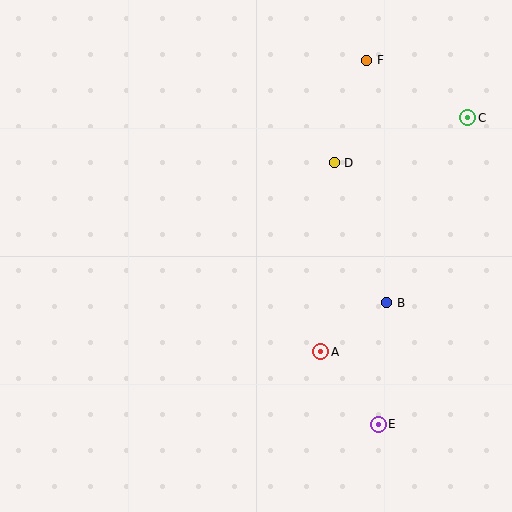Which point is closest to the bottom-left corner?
Point A is closest to the bottom-left corner.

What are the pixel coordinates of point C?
Point C is at (468, 118).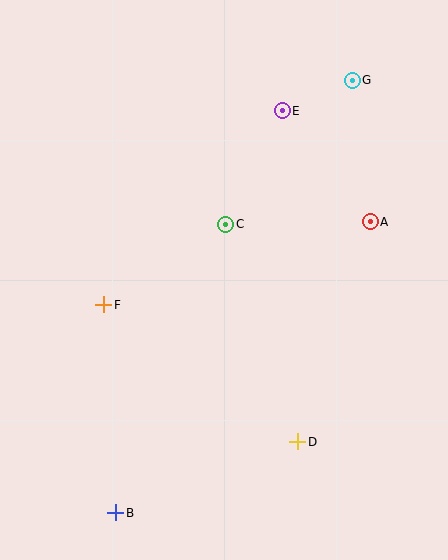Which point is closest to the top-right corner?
Point G is closest to the top-right corner.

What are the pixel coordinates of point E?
Point E is at (282, 111).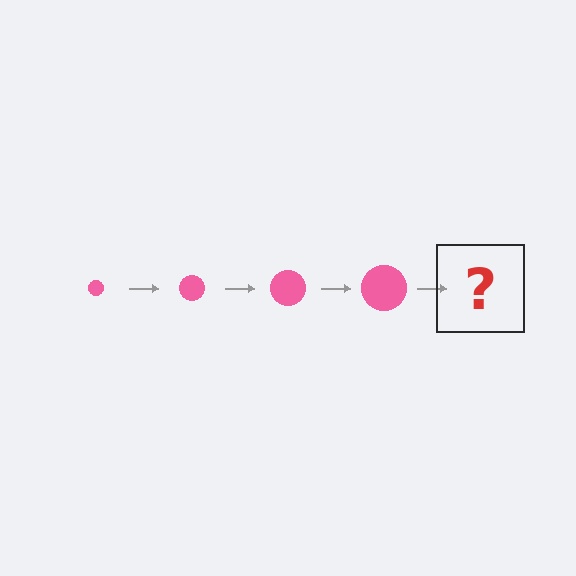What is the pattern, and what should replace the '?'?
The pattern is that the circle gets progressively larger each step. The '?' should be a pink circle, larger than the previous one.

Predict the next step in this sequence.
The next step is a pink circle, larger than the previous one.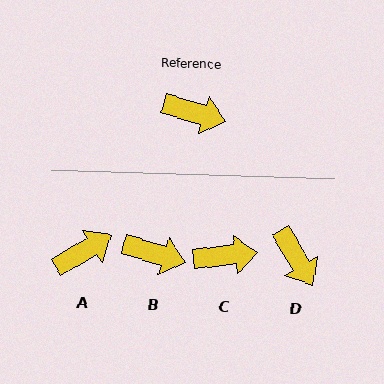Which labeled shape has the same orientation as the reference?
B.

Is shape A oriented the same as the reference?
No, it is off by about 48 degrees.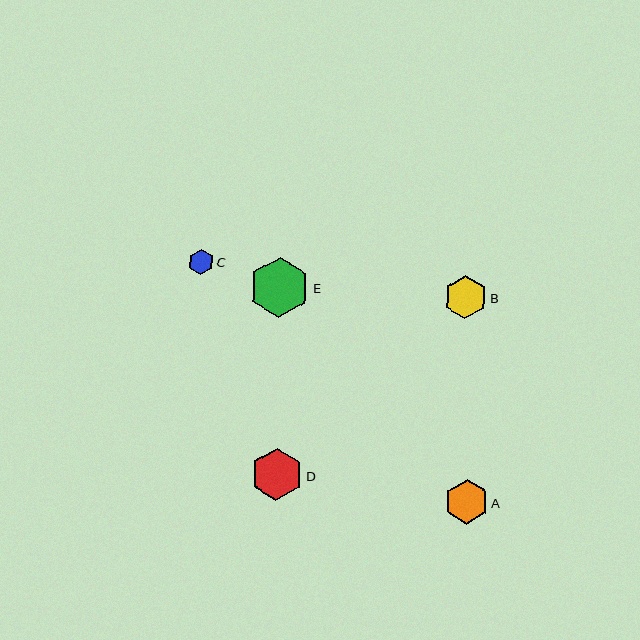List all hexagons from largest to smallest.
From largest to smallest: E, D, A, B, C.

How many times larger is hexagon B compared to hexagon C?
Hexagon B is approximately 1.7 times the size of hexagon C.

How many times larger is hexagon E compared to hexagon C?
Hexagon E is approximately 2.4 times the size of hexagon C.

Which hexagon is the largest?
Hexagon E is the largest with a size of approximately 60 pixels.